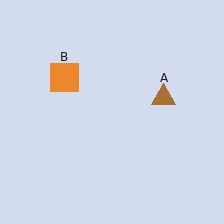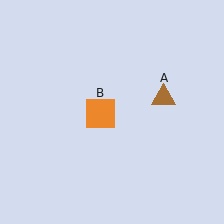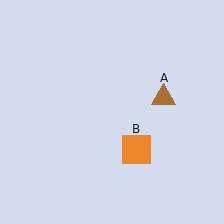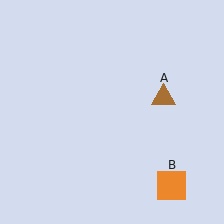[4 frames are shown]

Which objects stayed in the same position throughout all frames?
Brown triangle (object A) remained stationary.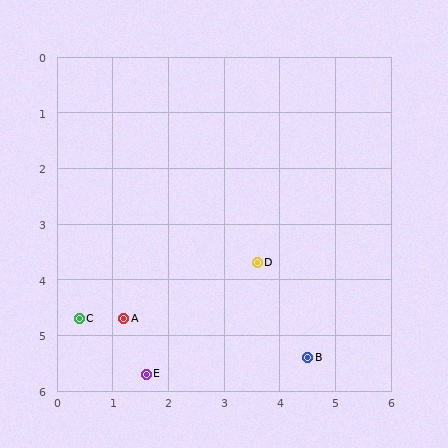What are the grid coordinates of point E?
Point E is at approximately (1.6, 5.7).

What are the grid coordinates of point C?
Point C is at approximately (0.4, 4.7).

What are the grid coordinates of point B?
Point B is at approximately (4.5, 5.4).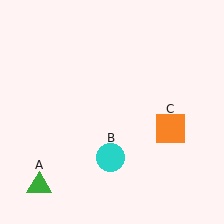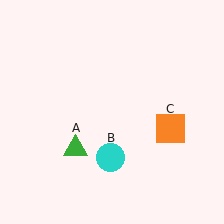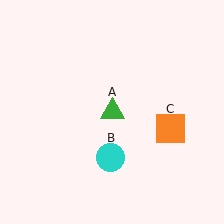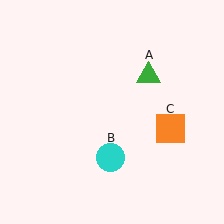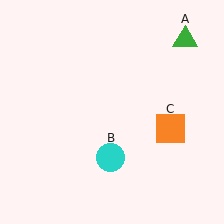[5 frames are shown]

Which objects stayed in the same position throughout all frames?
Cyan circle (object B) and orange square (object C) remained stationary.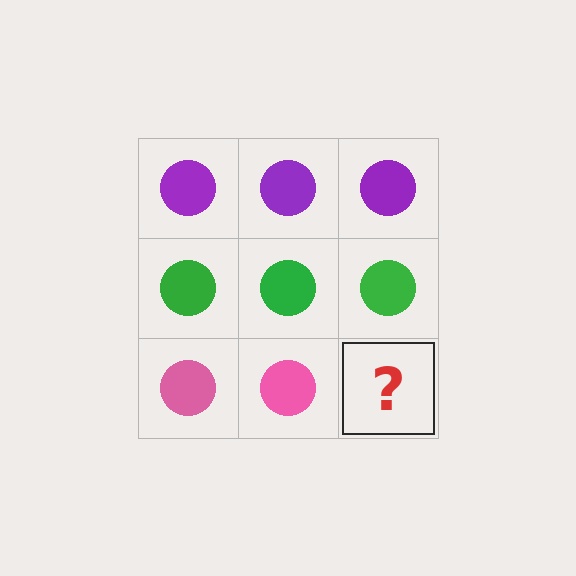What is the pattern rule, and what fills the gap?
The rule is that each row has a consistent color. The gap should be filled with a pink circle.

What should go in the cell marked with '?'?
The missing cell should contain a pink circle.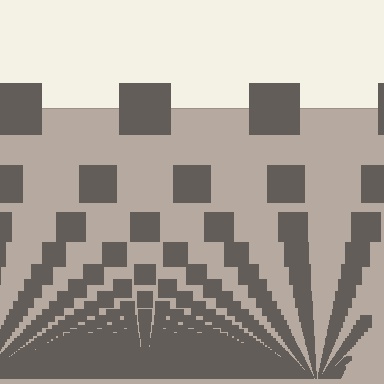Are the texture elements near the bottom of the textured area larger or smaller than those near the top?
Smaller. The gradient is inverted — elements near the bottom are smaller and denser.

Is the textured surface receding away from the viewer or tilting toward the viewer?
The surface appears to tilt toward the viewer. Texture elements get larger and sparser toward the top.